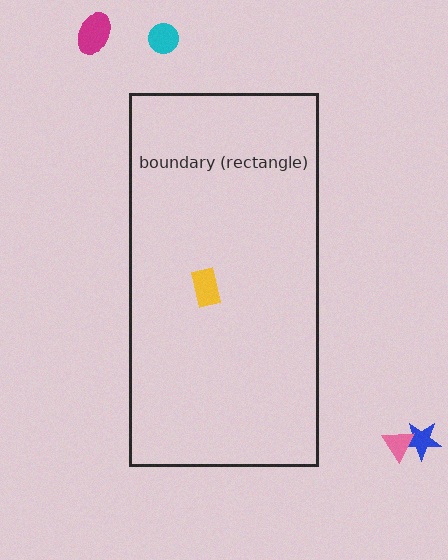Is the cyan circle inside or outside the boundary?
Outside.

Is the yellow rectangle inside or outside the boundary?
Inside.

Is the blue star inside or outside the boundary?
Outside.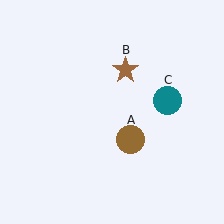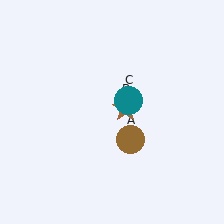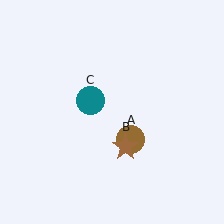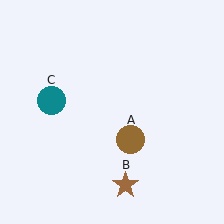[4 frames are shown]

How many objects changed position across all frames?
2 objects changed position: brown star (object B), teal circle (object C).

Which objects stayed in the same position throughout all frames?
Brown circle (object A) remained stationary.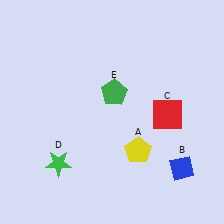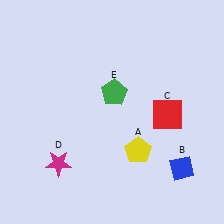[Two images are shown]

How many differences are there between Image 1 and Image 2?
There is 1 difference between the two images.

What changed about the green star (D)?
In Image 1, D is green. In Image 2, it changed to magenta.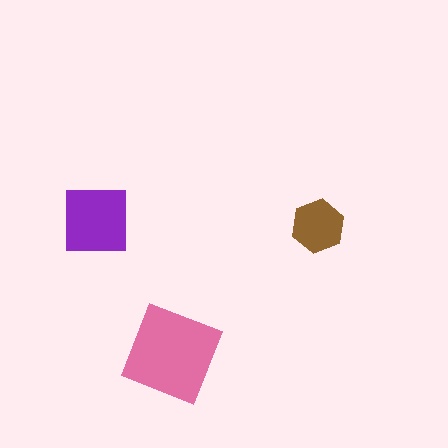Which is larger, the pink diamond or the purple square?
The pink diamond.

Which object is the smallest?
The brown hexagon.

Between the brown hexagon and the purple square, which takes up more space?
The purple square.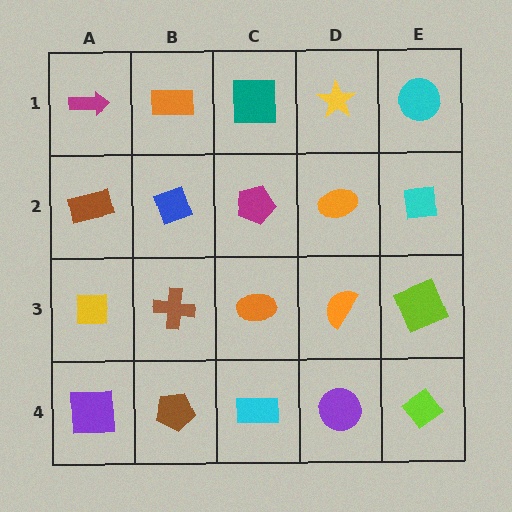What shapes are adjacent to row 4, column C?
An orange ellipse (row 3, column C), a brown pentagon (row 4, column B), a purple circle (row 4, column D).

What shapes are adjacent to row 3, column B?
A blue diamond (row 2, column B), a brown pentagon (row 4, column B), a yellow square (row 3, column A), an orange ellipse (row 3, column C).